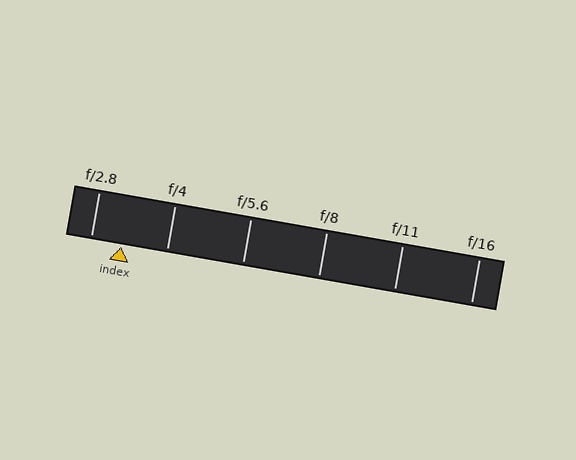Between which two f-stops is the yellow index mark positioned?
The index mark is between f/2.8 and f/4.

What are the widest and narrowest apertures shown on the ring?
The widest aperture shown is f/2.8 and the narrowest is f/16.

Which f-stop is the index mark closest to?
The index mark is closest to f/2.8.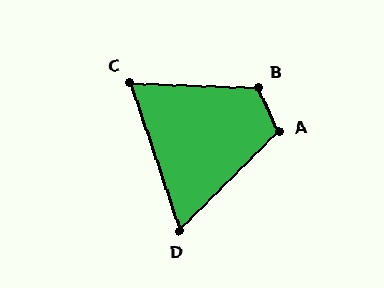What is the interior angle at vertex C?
Approximately 69 degrees (acute).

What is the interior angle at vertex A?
Approximately 111 degrees (obtuse).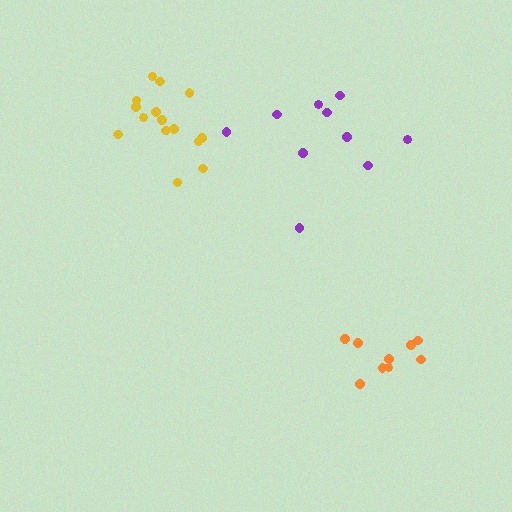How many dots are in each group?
Group 1: 10 dots, Group 2: 9 dots, Group 3: 15 dots (34 total).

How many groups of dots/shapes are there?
There are 3 groups.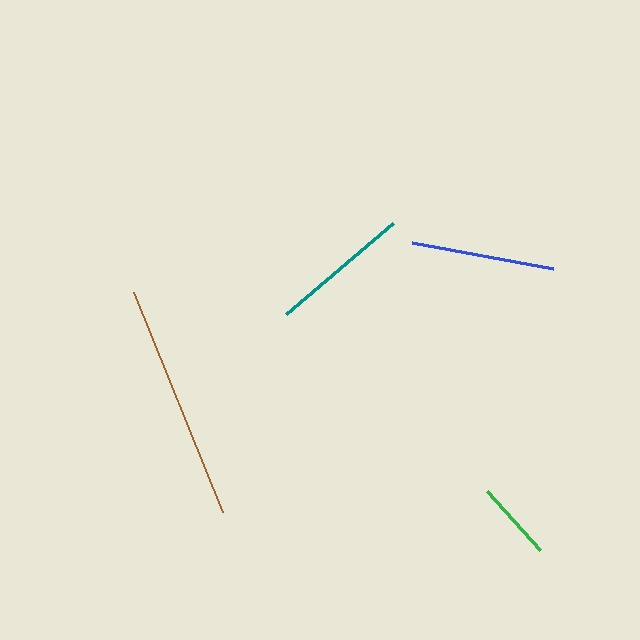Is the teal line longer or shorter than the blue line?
The blue line is longer than the teal line.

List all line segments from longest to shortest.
From longest to shortest: brown, blue, teal, green.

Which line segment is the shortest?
The green line is the shortest at approximately 79 pixels.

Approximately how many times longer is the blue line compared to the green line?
The blue line is approximately 1.8 times the length of the green line.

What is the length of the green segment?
The green segment is approximately 79 pixels long.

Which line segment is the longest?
The brown line is the longest at approximately 237 pixels.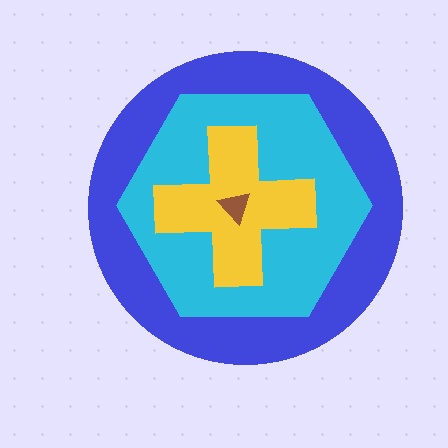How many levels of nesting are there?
4.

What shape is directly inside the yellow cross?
The brown triangle.